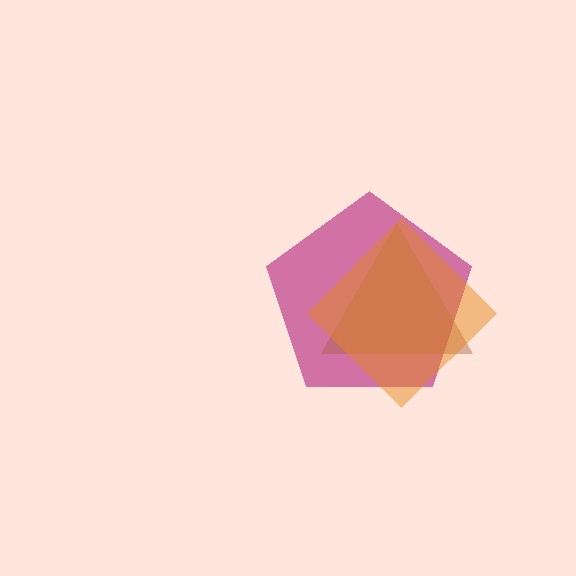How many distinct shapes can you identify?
There are 3 distinct shapes: a magenta pentagon, a brown triangle, an orange diamond.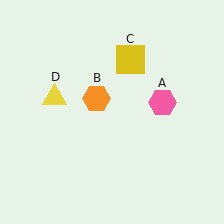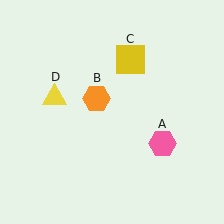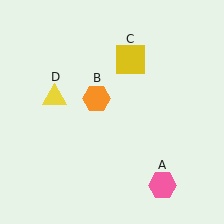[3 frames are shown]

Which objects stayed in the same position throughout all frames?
Orange hexagon (object B) and yellow square (object C) and yellow triangle (object D) remained stationary.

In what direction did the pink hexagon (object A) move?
The pink hexagon (object A) moved down.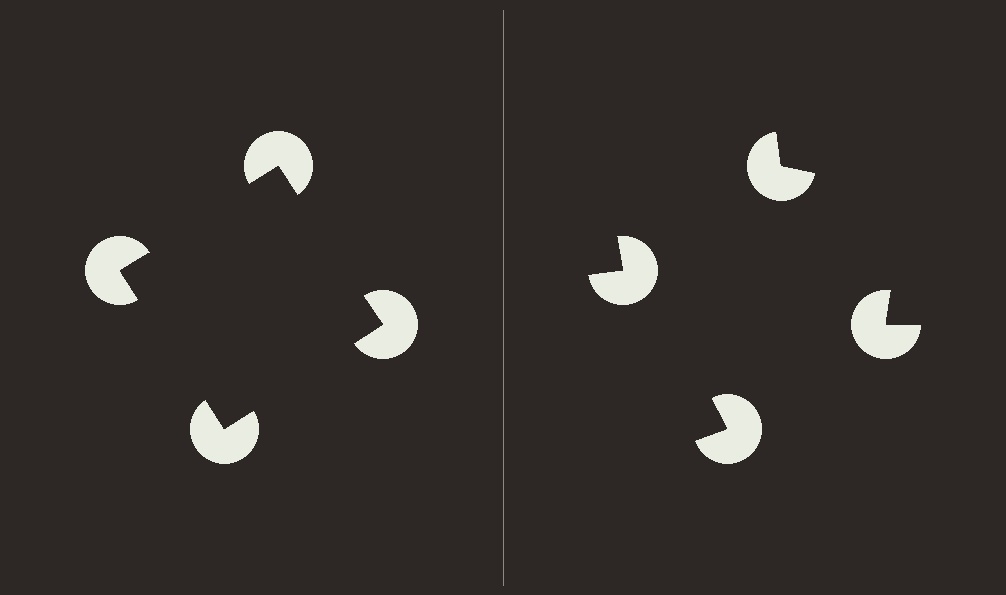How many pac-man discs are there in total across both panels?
8 — 4 on each side.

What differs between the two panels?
The pac-man discs are positioned identically on both sides; only the wedge orientations differ. On the left they align to a square; on the right they are misaligned.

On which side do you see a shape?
An illusory square appears on the left side. On the right side the wedge cuts are rotated, so no coherent shape forms.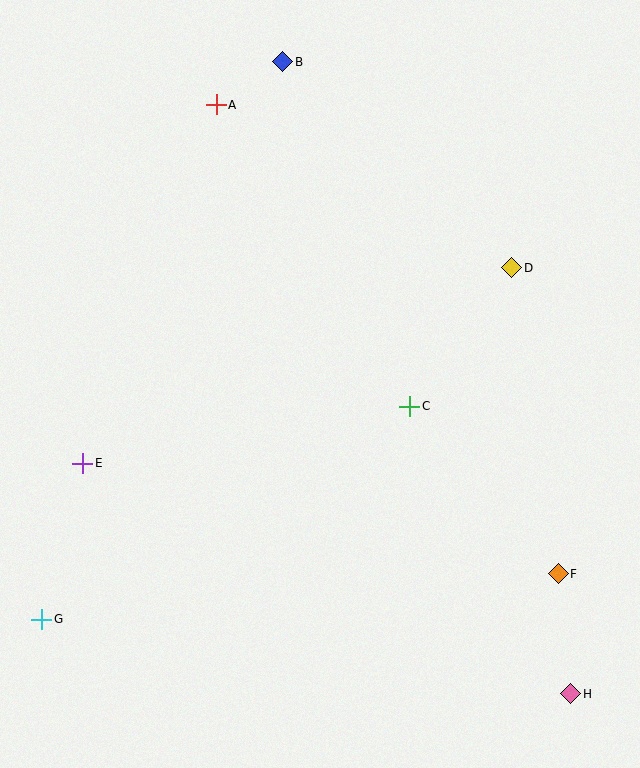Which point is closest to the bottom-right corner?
Point H is closest to the bottom-right corner.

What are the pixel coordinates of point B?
Point B is at (283, 62).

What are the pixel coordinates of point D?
Point D is at (512, 268).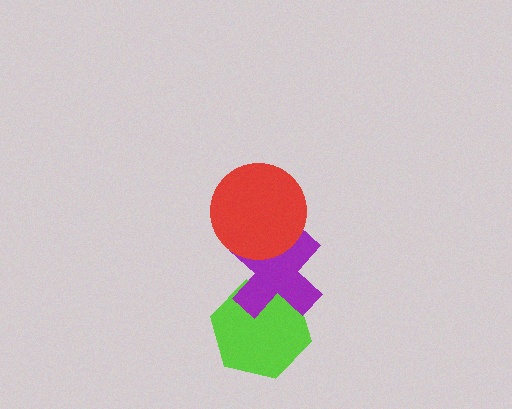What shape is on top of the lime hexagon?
The purple cross is on top of the lime hexagon.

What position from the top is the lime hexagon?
The lime hexagon is 3rd from the top.